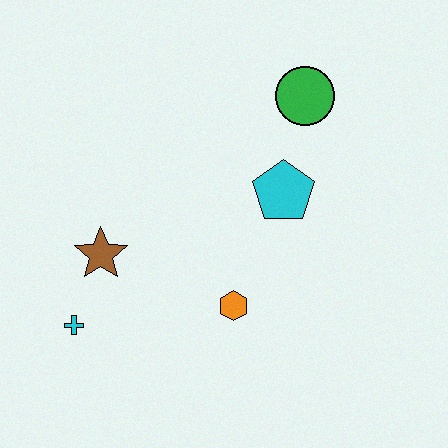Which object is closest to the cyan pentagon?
The green circle is closest to the cyan pentagon.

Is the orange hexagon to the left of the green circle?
Yes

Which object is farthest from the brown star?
The green circle is farthest from the brown star.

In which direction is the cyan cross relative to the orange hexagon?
The cyan cross is to the left of the orange hexagon.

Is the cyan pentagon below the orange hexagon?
No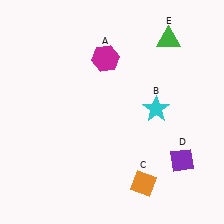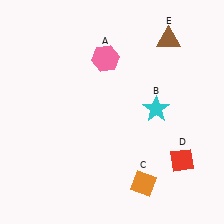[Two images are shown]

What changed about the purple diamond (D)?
In Image 1, D is purple. In Image 2, it changed to red.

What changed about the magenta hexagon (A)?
In Image 1, A is magenta. In Image 2, it changed to pink.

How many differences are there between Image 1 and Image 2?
There are 3 differences between the two images.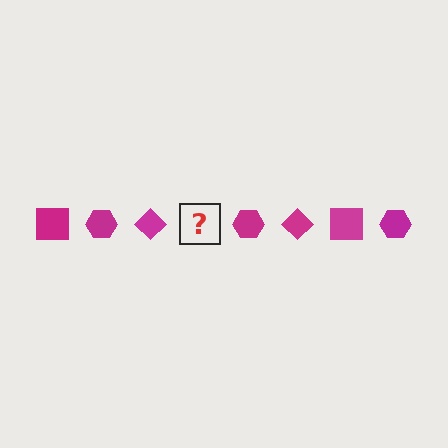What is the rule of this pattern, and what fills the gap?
The rule is that the pattern cycles through square, hexagon, diamond shapes in magenta. The gap should be filled with a magenta square.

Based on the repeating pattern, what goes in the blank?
The blank should be a magenta square.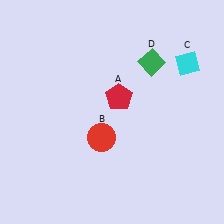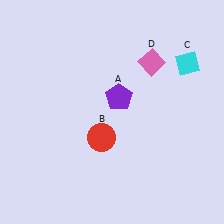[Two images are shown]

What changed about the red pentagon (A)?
In Image 1, A is red. In Image 2, it changed to purple.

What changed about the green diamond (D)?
In Image 1, D is green. In Image 2, it changed to pink.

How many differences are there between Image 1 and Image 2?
There are 2 differences between the two images.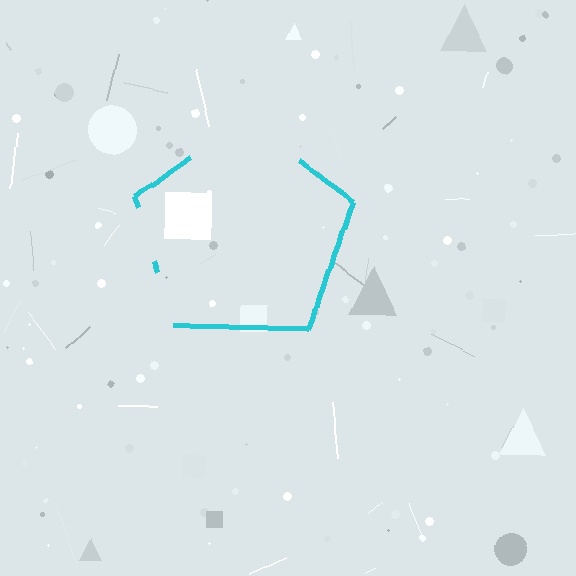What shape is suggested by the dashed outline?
The dashed outline suggests a pentagon.